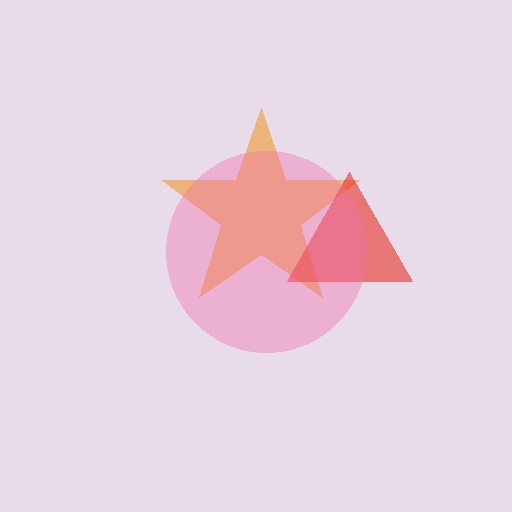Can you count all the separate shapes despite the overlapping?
Yes, there are 3 separate shapes.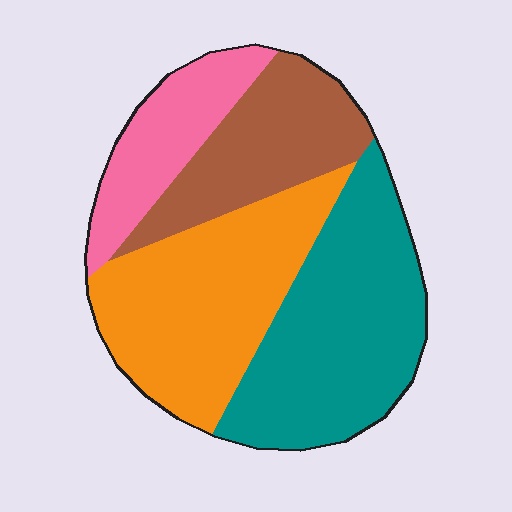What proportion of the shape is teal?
Teal covers 34% of the shape.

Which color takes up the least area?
Pink, at roughly 15%.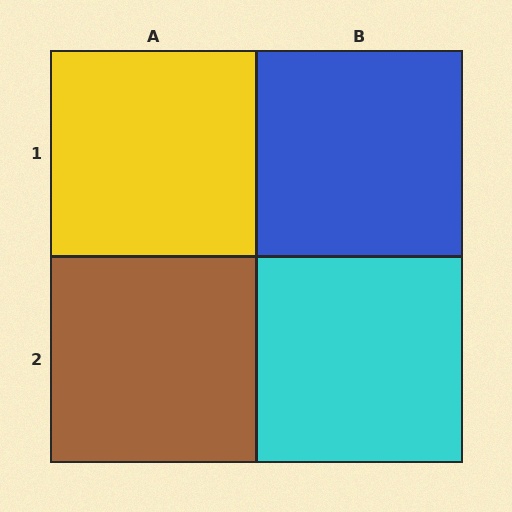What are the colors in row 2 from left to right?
Brown, cyan.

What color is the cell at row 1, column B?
Blue.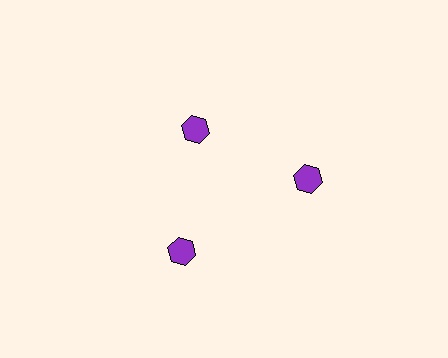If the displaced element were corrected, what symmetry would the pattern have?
It would have 3-fold rotational symmetry — the pattern would map onto itself every 120 degrees.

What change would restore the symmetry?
The symmetry would be restored by moving it outward, back onto the ring so that all 3 hexagons sit at equal angles and equal distance from the center.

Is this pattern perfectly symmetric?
No. The 3 purple hexagons are arranged in a ring, but one element near the 11 o'clock position is pulled inward toward the center, breaking the 3-fold rotational symmetry.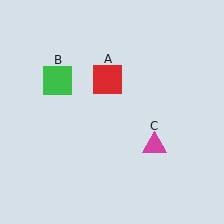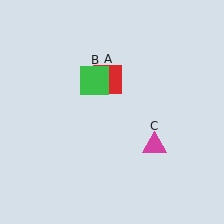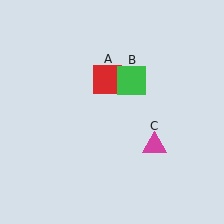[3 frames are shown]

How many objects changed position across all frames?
1 object changed position: green square (object B).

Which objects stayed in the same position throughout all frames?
Red square (object A) and magenta triangle (object C) remained stationary.